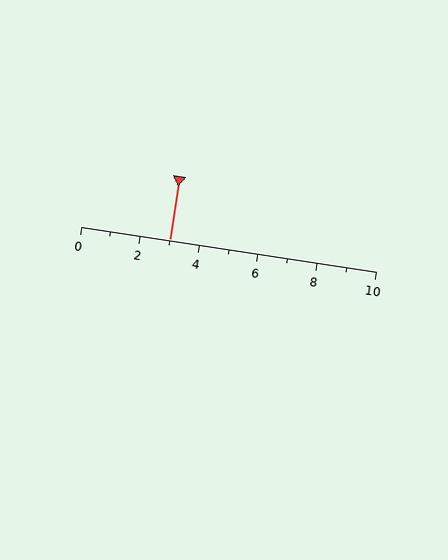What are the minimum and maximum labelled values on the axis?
The axis runs from 0 to 10.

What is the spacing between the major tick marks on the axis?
The major ticks are spaced 2 apart.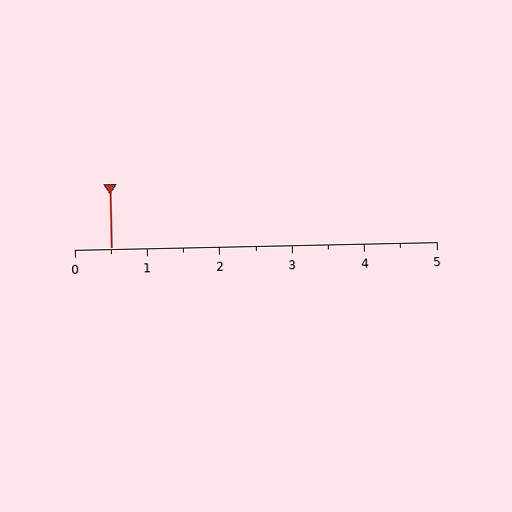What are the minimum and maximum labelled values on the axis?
The axis runs from 0 to 5.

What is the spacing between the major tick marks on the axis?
The major ticks are spaced 1 apart.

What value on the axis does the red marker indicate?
The marker indicates approximately 0.5.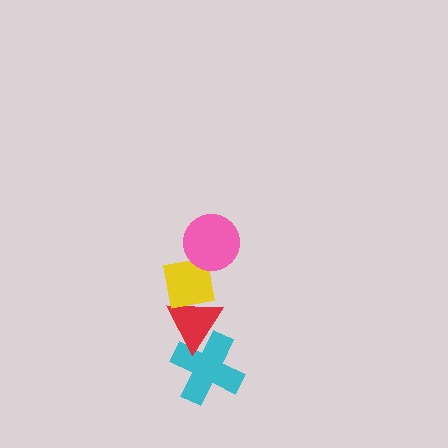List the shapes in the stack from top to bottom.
From top to bottom: the pink circle, the yellow square, the red triangle, the cyan cross.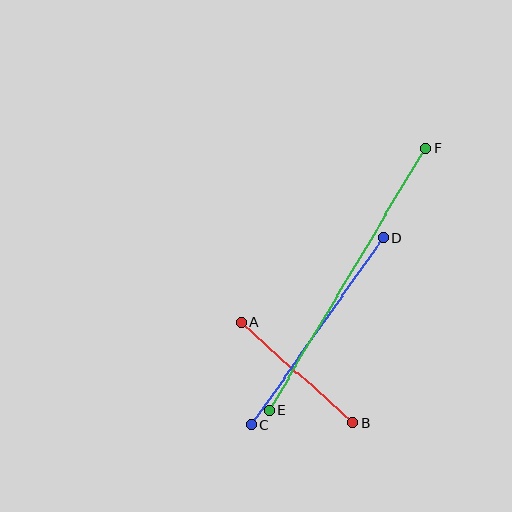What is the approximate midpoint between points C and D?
The midpoint is at approximately (317, 331) pixels.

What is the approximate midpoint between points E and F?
The midpoint is at approximately (347, 279) pixels.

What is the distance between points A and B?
The distance is approximately 150 pixels.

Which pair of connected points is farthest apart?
Points E and F are farthest apart.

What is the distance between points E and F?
The distance is approximately 305 pixels.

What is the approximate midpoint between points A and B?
The midpoint is at approximately (297, 372) pixels.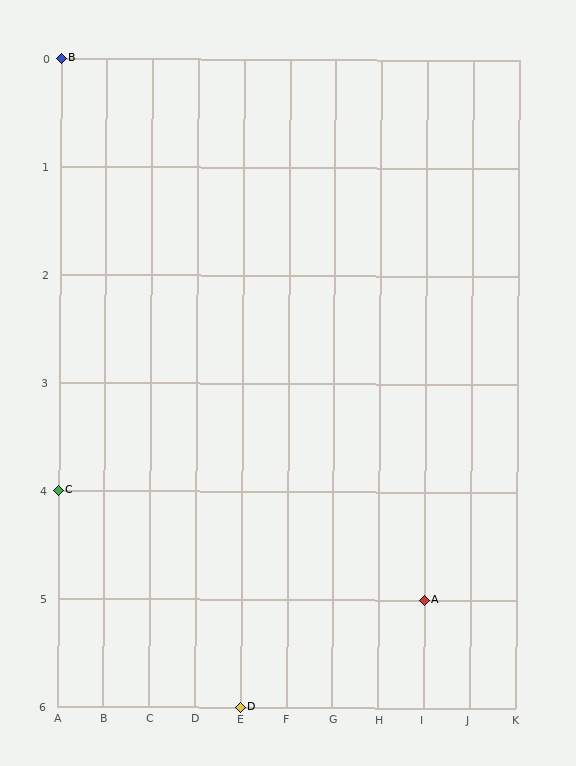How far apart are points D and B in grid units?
Points D and B are 4 columns and 6 rows apart (about 7.2 grid units diagonally).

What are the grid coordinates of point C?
Point C is at grid coordinates (A, 4).